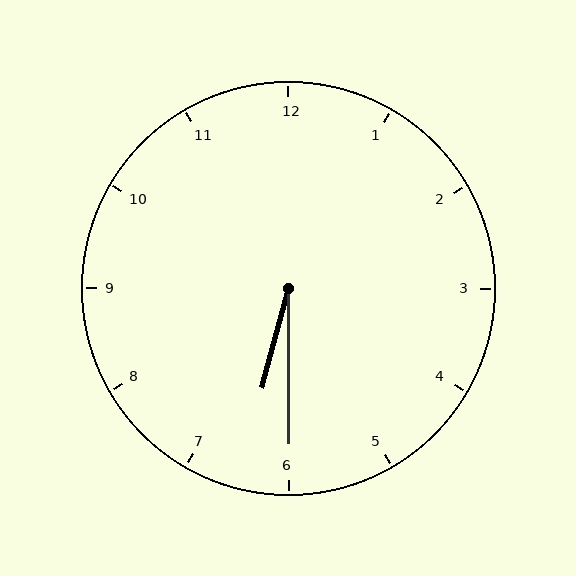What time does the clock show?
6:30.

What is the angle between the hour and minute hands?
Approximately 15 degrees.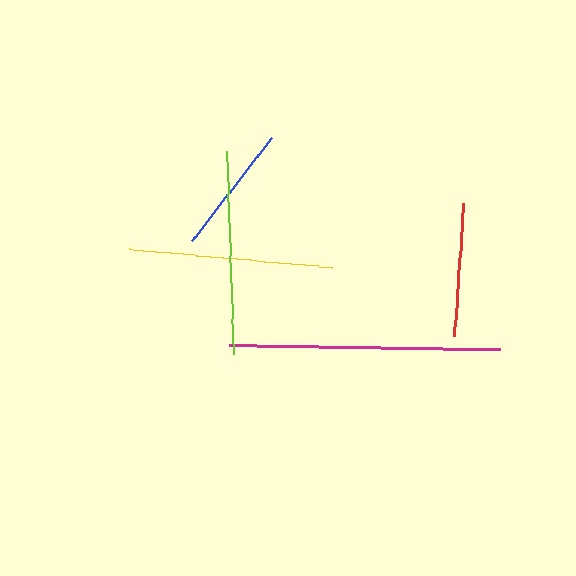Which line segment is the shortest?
The blue line is the shortest at approximately 132 pixels.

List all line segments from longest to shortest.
From longest to shortest: magenta, yellow, lime, red, blue.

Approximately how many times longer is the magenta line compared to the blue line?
The magenta line is approximately 2.1 times the length of the blue line.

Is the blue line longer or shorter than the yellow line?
The yellow line is longer than the blue line.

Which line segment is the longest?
The magenta line is the longest at approximately 271 pixels.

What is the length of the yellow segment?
The yellow segment is approximately 205 pixels long.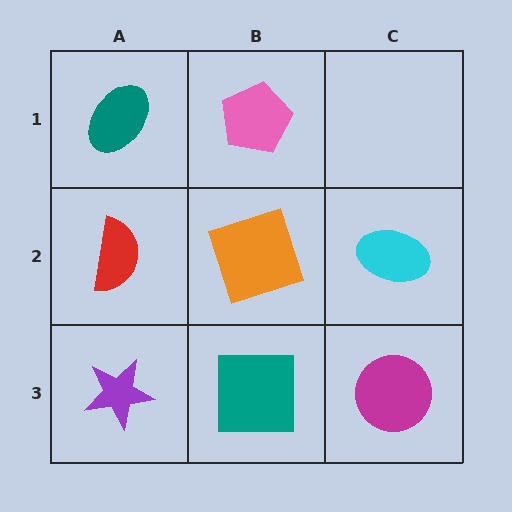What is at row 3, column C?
A magenta circle.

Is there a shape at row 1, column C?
No, that cell is empty.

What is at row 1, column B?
A pink pentagon.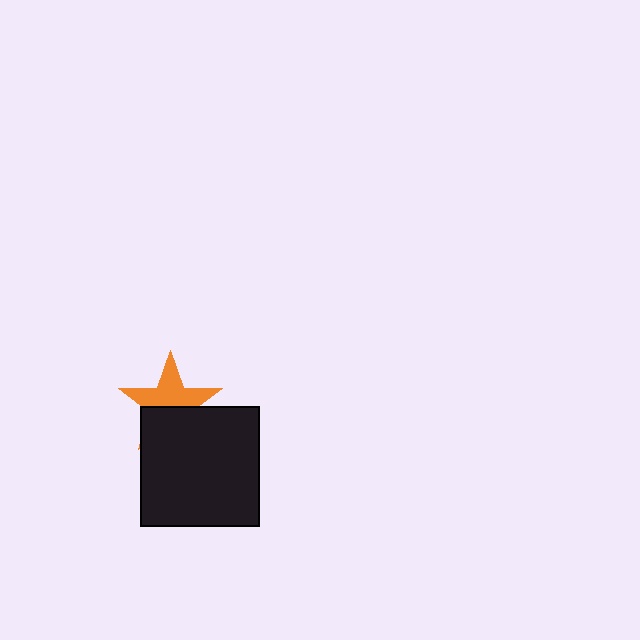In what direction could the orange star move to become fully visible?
The orange star could move up. That would shift it out from behind the black square entirely.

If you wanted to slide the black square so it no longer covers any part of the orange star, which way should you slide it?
Slide it down — that is the most direct way to separate the two shapes.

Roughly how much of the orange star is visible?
About half of it is visible (roughly 55%).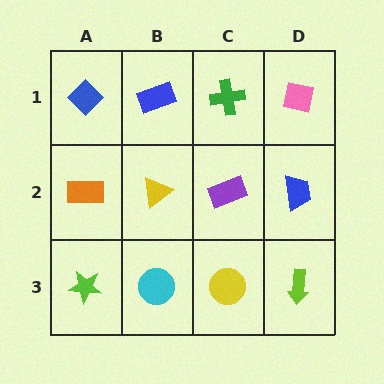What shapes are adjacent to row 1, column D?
A blue trapezoid (row 2, column D), a green cross (row 1, column C).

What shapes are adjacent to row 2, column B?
A blue rectangle (row 1, column B), a cyan circle (row 3, column B), an orange rectangle (row 2, column A), a purple rectangle (row 2, column C).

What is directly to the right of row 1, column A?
A blue rectangle.